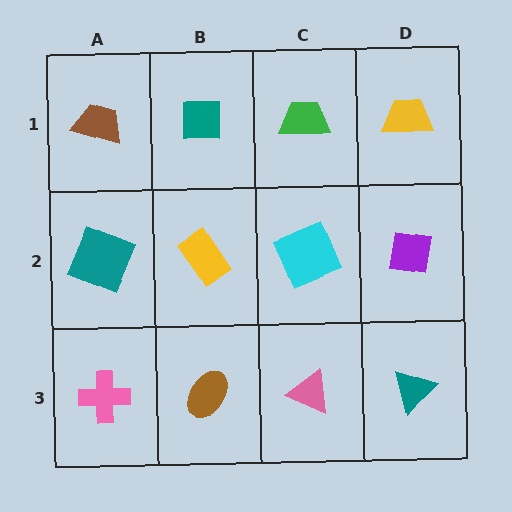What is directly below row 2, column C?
A pink triangle.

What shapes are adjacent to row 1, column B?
A yellow rectangle (row 2, column B), a brown trapezoid (row 1, column A), a green trapezoid (row 1, column C).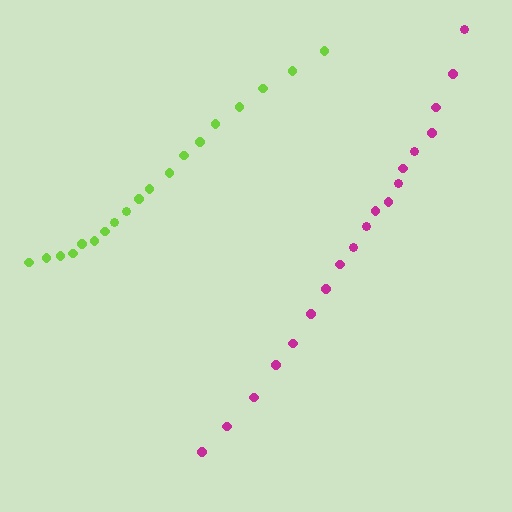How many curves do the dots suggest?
There are 2 distinct paths.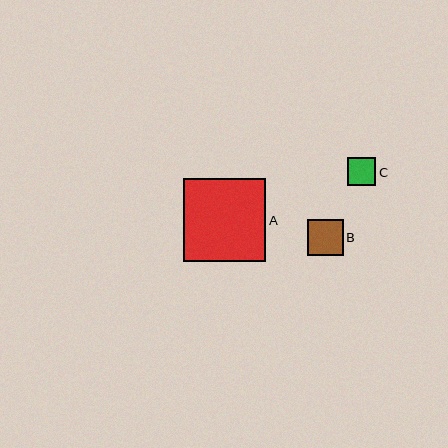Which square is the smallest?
Square C is the smallest with a size of approximately 29 pixels.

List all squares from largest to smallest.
From largest to smallest: A, B, C.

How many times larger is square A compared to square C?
Square A is approximately 2.9 times the size of square C.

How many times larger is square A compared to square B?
Square A is approximately 2.3 times the size of square B.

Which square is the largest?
Square A is the largest with a size of approximately 83 pixels.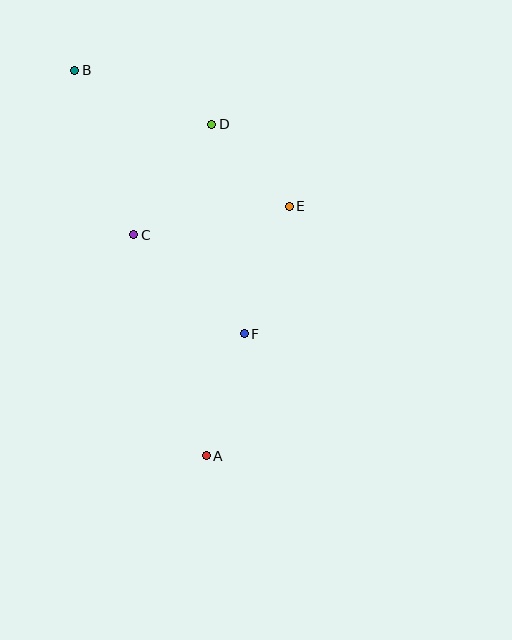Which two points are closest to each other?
Points D and E are closest to each other.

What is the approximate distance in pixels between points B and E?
The distance between B and E is approximately 254 pixels.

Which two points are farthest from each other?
Points A and B are farthest from each other.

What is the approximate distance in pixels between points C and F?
The distance between C and F is approximately 148 pixels.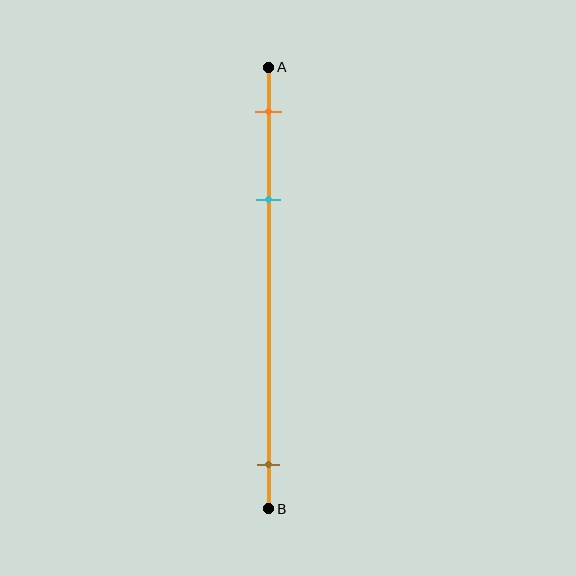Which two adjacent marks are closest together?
The orange and cyan marks are the closest adjacent pair.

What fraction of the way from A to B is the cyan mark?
The cyan mark is approximately 30% (0.3) of the way from A to B.